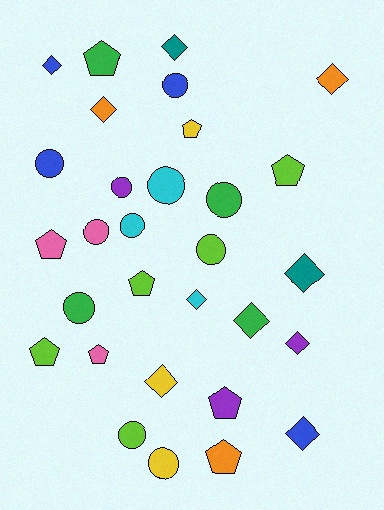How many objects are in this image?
There are 30 objects.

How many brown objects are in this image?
There are no brown objects.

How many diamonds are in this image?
There are 10 diamonds.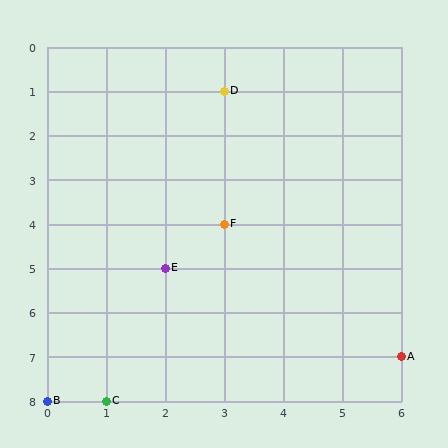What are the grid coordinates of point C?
Point C is at grid coordinates (1, 8).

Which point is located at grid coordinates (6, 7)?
Point A is at (6, 7).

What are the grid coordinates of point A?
Point A is at grid coordinates (6, 7).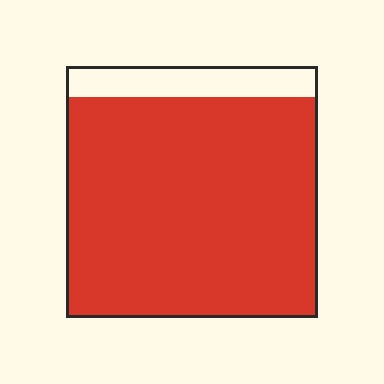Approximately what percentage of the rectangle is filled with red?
Approximately 90%.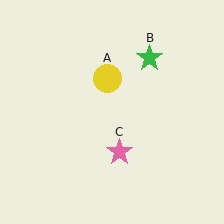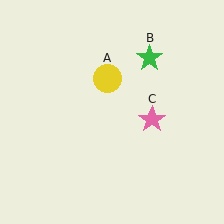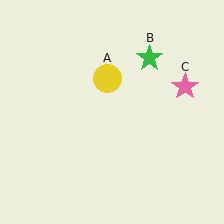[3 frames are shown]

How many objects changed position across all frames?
1 object changed position: pink star (object C).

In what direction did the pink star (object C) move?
The pink star (object C) moved up and to the right.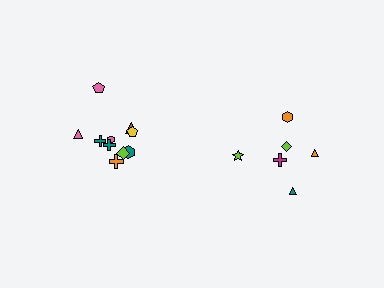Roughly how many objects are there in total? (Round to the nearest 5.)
Roughly 15 objects in total.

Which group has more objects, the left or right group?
The left group.